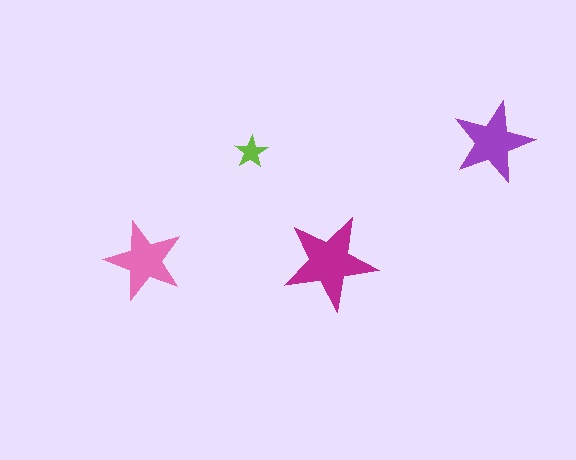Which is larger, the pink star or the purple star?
The purple one.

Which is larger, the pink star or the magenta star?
The magenta one.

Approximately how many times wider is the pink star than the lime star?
About 2.5 times wider.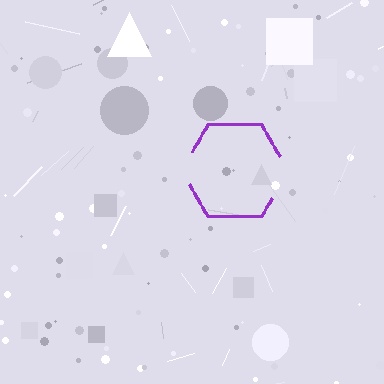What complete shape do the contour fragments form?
The contour fragments form a hexagon.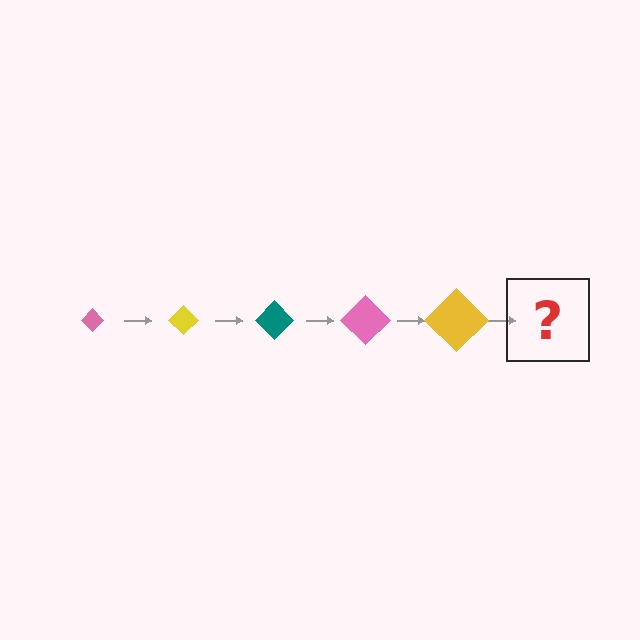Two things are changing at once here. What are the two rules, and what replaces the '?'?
The two rules are that the diamond grows larger each step and the color cycles through pink, yellow, and teal. The '?' should be a teal diamond, larger than the previous one.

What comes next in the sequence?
The next element should be a teal diamond, larger than the previous one.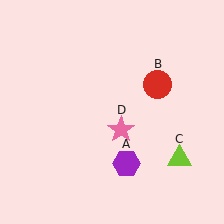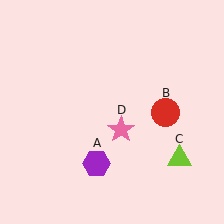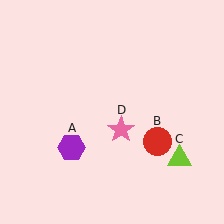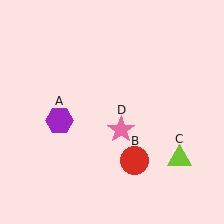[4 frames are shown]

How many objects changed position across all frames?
2 objects changed position: purple hexagon (object A), red circle (object B).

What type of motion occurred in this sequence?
The purple hexagon (object A), red circle (object B) rotated clockwise around the center of the scene.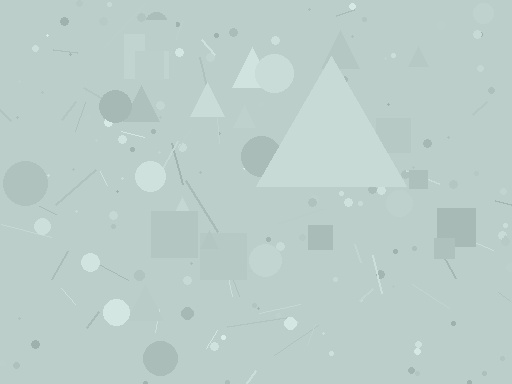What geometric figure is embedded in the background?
A triangle is embedded in the background.